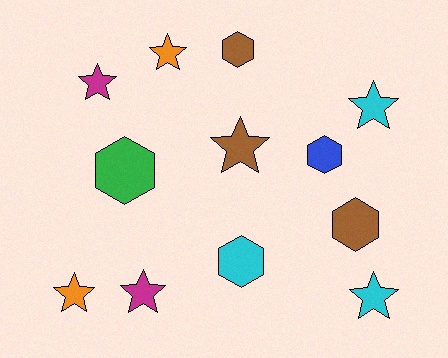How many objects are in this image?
There are 12 objects.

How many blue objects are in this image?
There is 1 blue object.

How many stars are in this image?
There are 7 stars.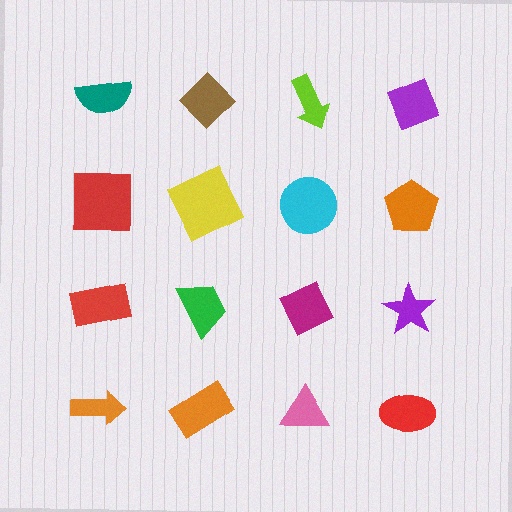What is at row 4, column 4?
A red ellipse.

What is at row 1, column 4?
A purple diamond.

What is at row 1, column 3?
A lime arrow.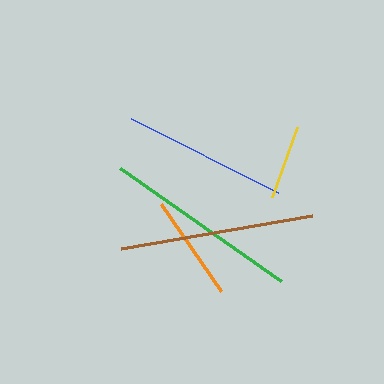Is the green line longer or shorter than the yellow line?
The green line is longer than the yellow line.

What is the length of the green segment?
The green segment is approximately 197 pixels long.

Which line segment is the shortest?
The yellow line is the shortest at approximately 75 pixels.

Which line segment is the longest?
The green line is the longest at approximately 197 pixels.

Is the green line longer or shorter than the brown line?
The green line is longer than the brown line.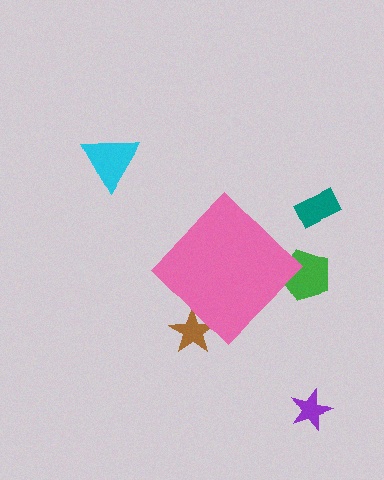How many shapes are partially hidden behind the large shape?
2 shapes are partially hidden.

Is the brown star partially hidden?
Yes, the brown star is partially hidden behind the pink diamond.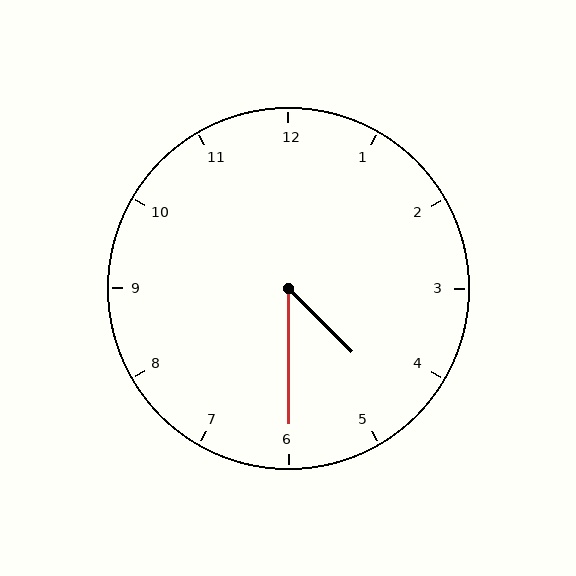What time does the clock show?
4:30.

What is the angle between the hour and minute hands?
Approximately 45 degrees.